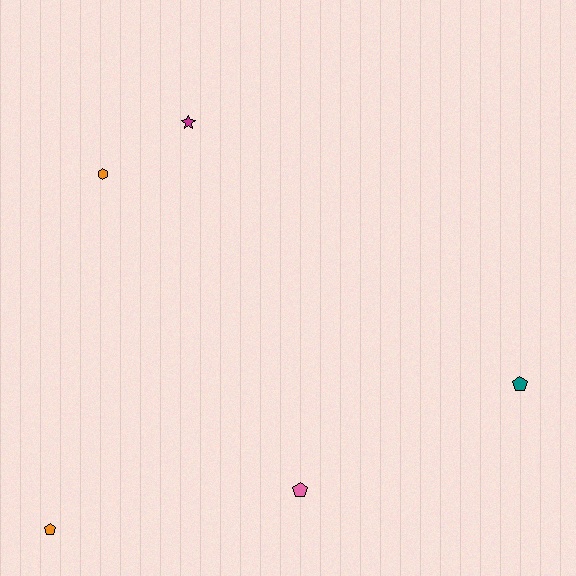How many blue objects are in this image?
There are no blue objects.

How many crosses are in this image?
There are no crosses.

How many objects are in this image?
There are 5 objects.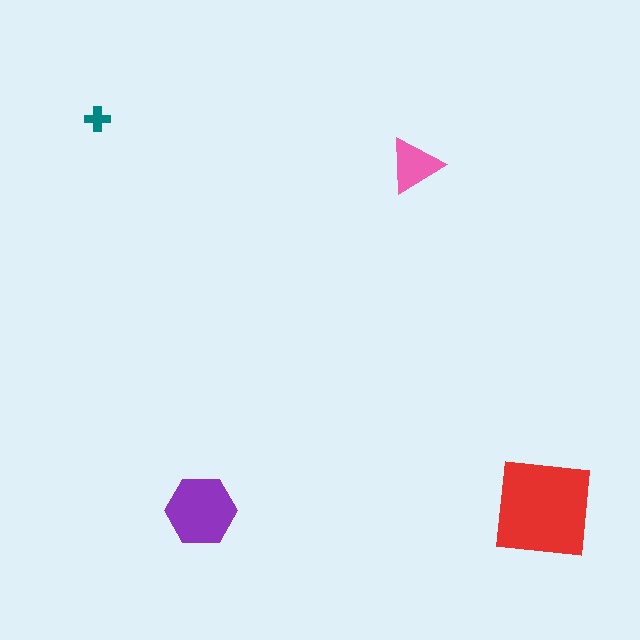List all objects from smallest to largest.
The teal cross, the pink triangle, the purple hexagon, the red square.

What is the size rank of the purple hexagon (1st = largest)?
2nd.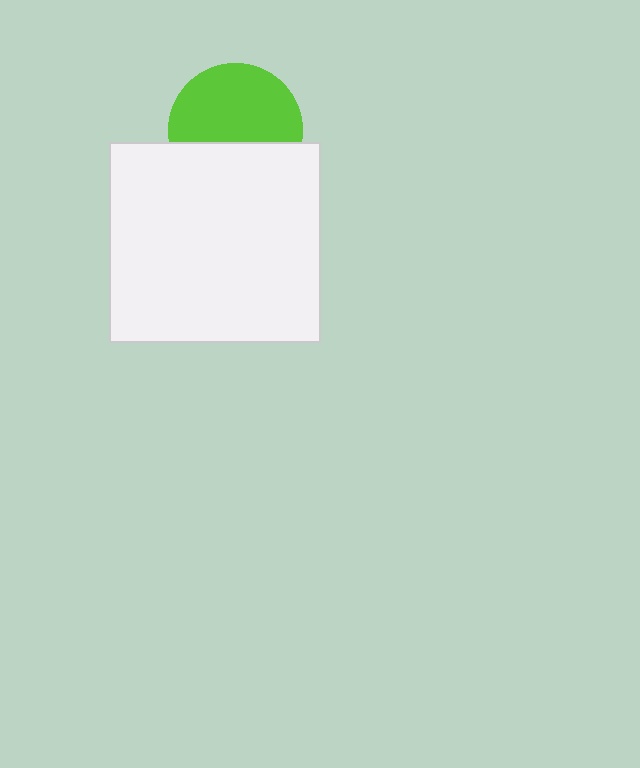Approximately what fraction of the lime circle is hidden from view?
Roughly 40% of the lime circle is hidden behind the white rectangle.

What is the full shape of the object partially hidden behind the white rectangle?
The partially hidden object is a lime circle.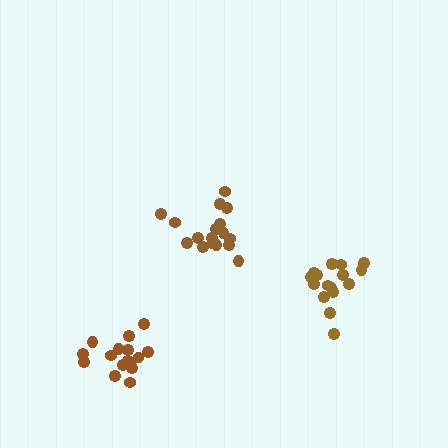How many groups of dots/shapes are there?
There are 3 groups.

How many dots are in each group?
Group 1: 17 dots, Group 2: 16 dots, Group 3: 16 dots (49 total).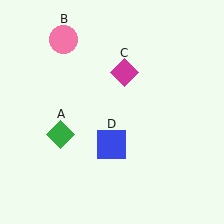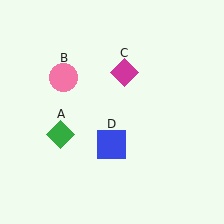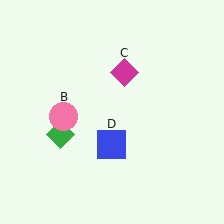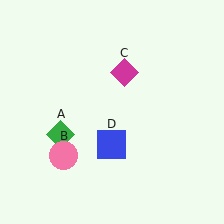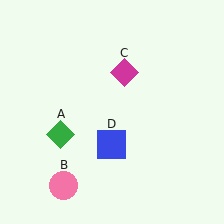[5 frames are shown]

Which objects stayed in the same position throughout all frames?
Green diamond (object A) and magenta diamond (object C) and blue square (object D) remained stationary.